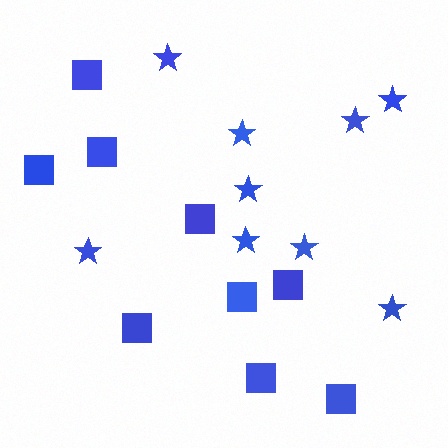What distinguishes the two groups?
There are 2 groups: one group of squares (9) and one group of stars (9).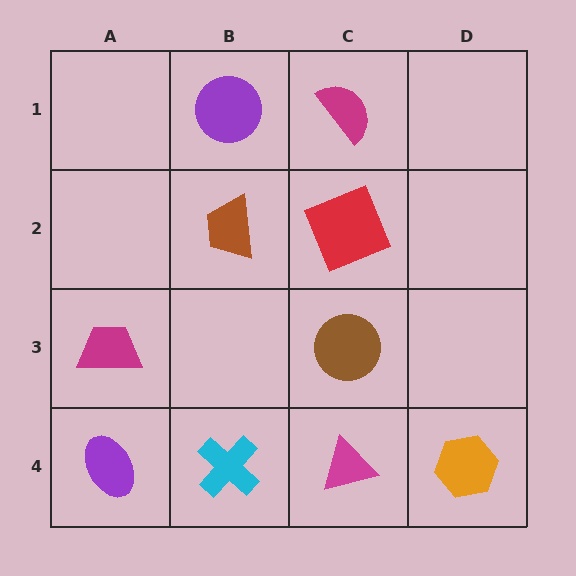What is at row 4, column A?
A purple ellipse.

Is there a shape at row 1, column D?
No, that cell is empty.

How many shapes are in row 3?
2 shapes.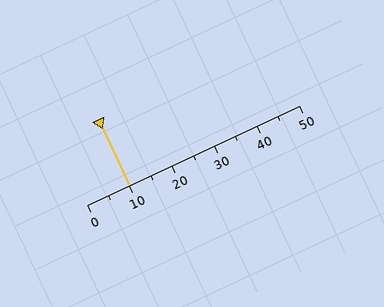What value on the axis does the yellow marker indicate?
The marker indicates approximately 10.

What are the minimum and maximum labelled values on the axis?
The axis runs from 0 to 50.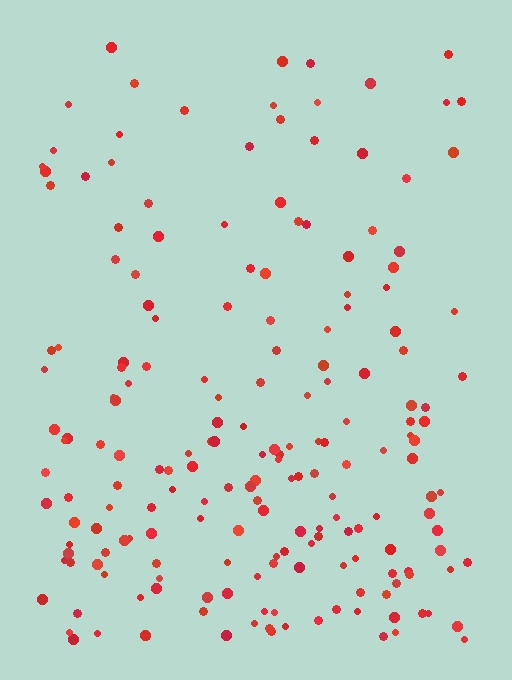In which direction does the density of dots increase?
From top to bottom, with the bottom side densest.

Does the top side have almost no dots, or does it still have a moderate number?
Still a moderate number, just noticeably fewer than the bottom.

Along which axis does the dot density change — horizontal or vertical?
Vertical.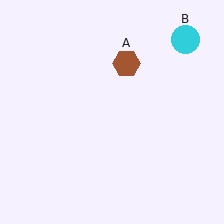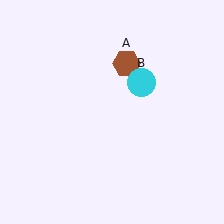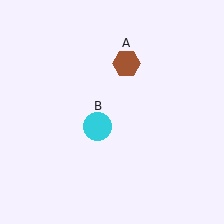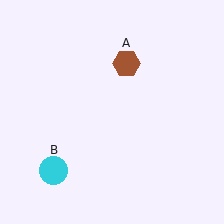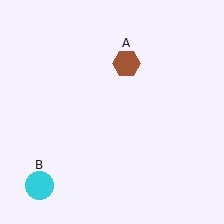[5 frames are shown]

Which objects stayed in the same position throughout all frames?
Brown hexagon (object A) remained stationary.